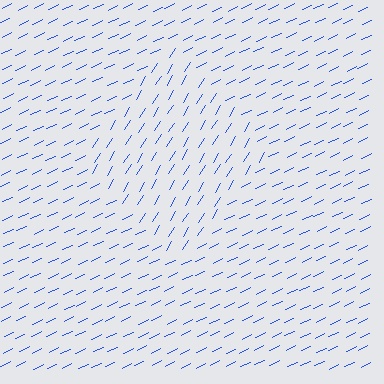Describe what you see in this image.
The image is filled with small blue line segments. A diamond region in the image has lines oriented differently from the surrounding lines, creating a visible texture boundary.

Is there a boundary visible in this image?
Yes, there is a texture boundary formed by a change in line orientation.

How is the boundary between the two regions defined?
The boundary is defined purely by a change in line orientation (approximately 34 degrees difference). All lines are the same color and thickness.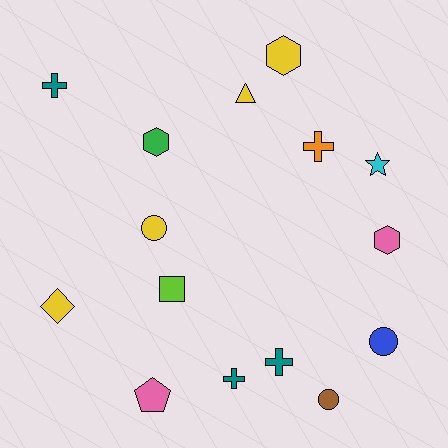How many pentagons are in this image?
There is 1 pentagon.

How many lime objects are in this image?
There is 1 lime object.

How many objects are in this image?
There are 15 objects.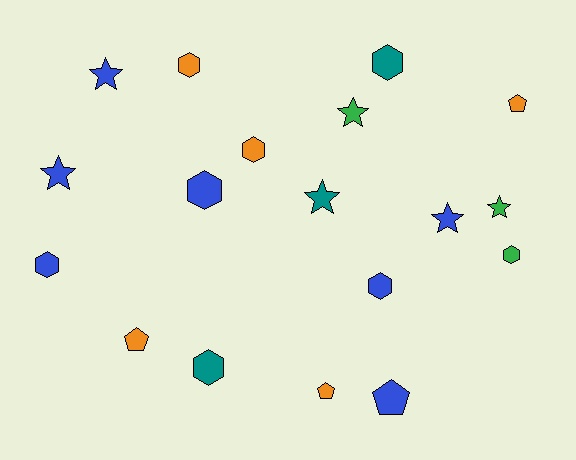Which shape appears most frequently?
Hexagon, with 8 objects.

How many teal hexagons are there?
There are 2 teal hexagons.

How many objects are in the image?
There are 18 objects.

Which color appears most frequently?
Blue, with 7 objects.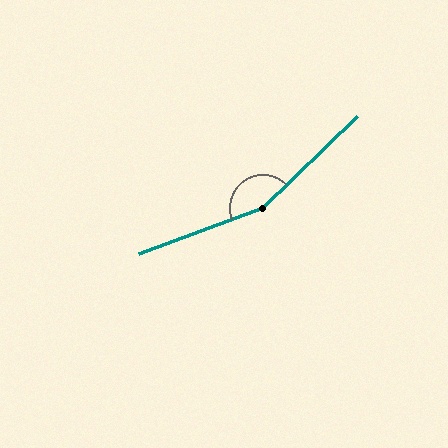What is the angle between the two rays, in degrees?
Approximately 156 degrees.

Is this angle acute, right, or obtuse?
It is obtuse.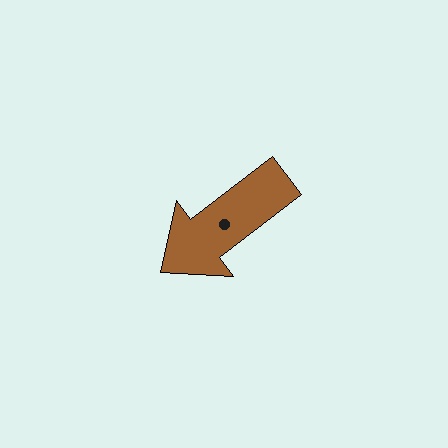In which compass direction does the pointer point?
Southwest.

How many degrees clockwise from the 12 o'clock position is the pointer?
Approximately 233 degrees.